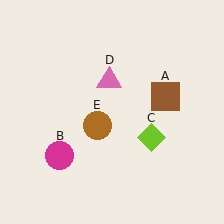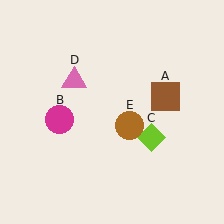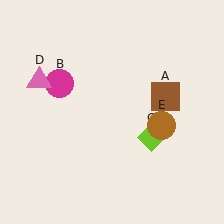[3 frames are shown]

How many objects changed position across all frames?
3 objects changed position: magenta circle (object B), pink triangle (object D), brown circle (object E).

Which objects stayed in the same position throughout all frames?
Brown square (object A) and lime diamond (object C) remained stationary.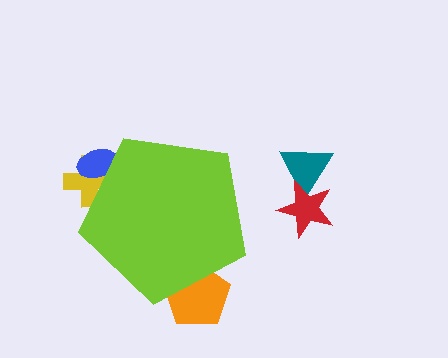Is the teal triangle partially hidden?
No, the teal triangle is fully visible.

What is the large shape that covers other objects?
A lime pentagon.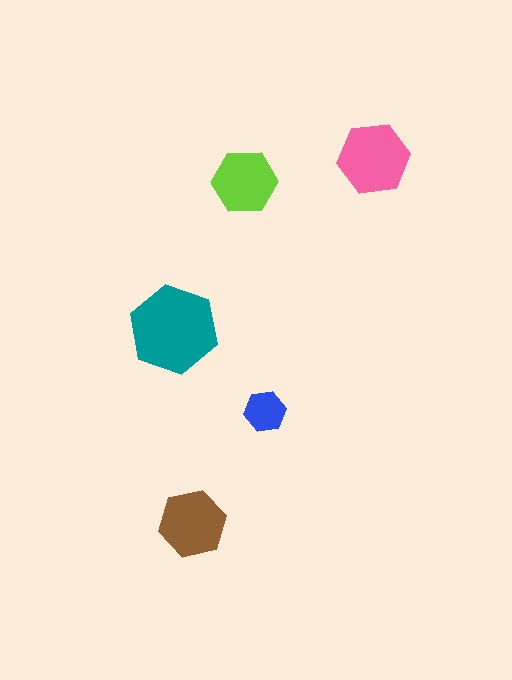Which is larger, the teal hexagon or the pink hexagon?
The teal one.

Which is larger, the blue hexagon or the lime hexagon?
The lime one.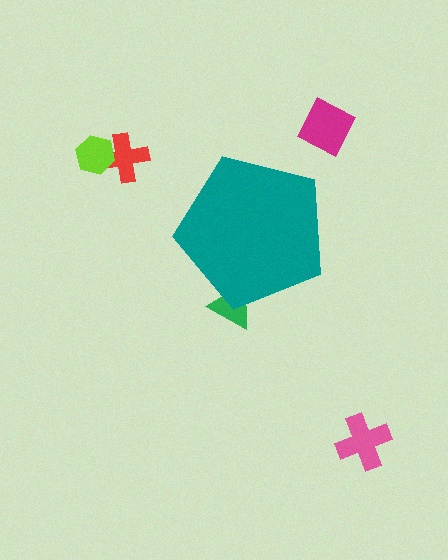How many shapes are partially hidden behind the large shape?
1 shape is partially hidden.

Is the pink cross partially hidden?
No, the pink cross is fully visible.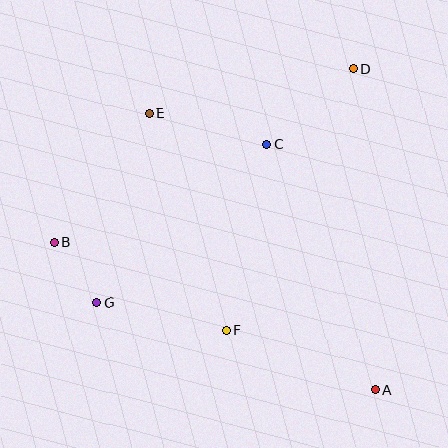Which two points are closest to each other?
Points B and G are closest to each other.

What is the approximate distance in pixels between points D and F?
The distance between D and F is approximately 290 pixels.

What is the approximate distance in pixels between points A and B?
The distance between A and B is approximately 353 pixels.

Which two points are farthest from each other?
Points A and E are farthest from each other.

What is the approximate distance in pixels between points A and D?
The distance between A and D is approximately 322 pixels.